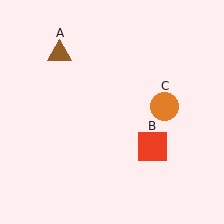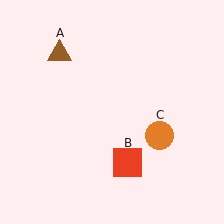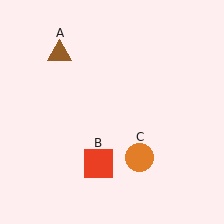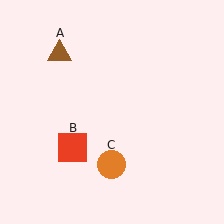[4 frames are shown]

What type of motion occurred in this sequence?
The red square (object B), orange circle (object C) rotated clockwise around the center of the scene.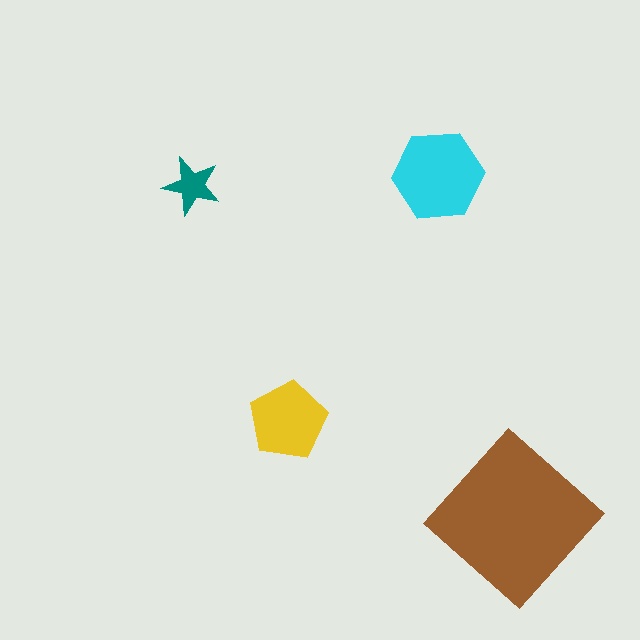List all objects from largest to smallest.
The brown diamond, the cyan hexagon, the yellow pentagon, the teal star.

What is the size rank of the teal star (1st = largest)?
4th.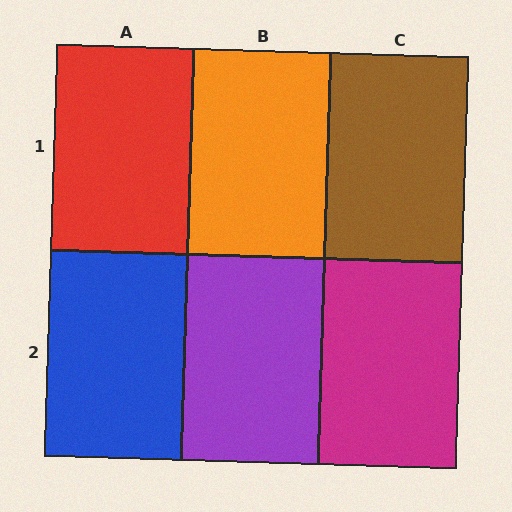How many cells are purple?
1 cell is purple.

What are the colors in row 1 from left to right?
Red, orange, brown.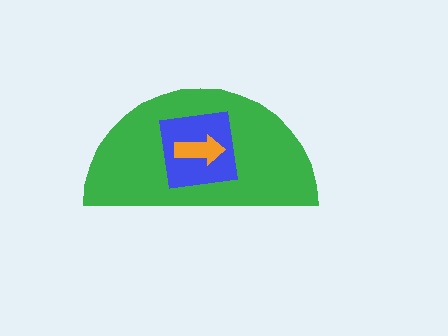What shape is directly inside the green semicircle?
The blue square.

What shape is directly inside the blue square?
The orange arrow.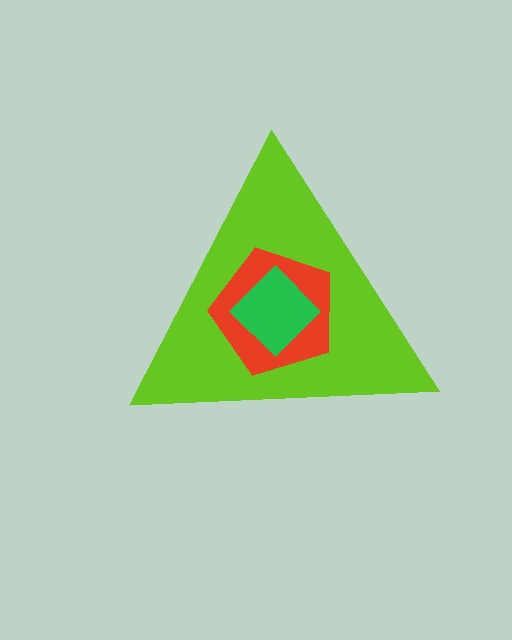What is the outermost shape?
The lime triangle.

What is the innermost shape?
The green diamond.